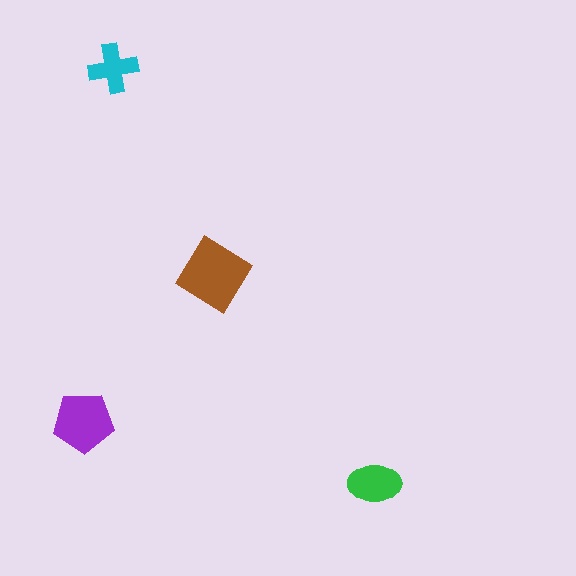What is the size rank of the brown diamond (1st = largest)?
1st.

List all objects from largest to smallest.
The brown diamond, the purple pentagon, the green ellipse, the cyan cross.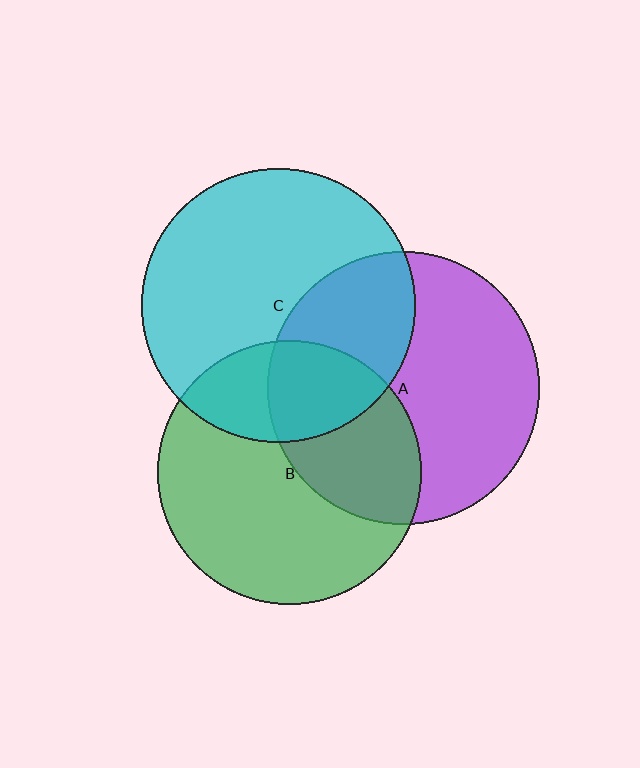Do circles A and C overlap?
Yes.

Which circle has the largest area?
Circle C (cyan).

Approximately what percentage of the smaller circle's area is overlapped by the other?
Approximately 35%.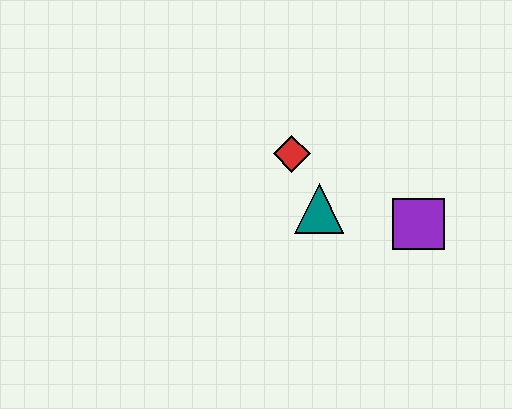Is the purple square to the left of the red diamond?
No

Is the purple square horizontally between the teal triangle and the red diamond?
No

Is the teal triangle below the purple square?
No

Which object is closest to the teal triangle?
The red diamond is closest to the teal triangle.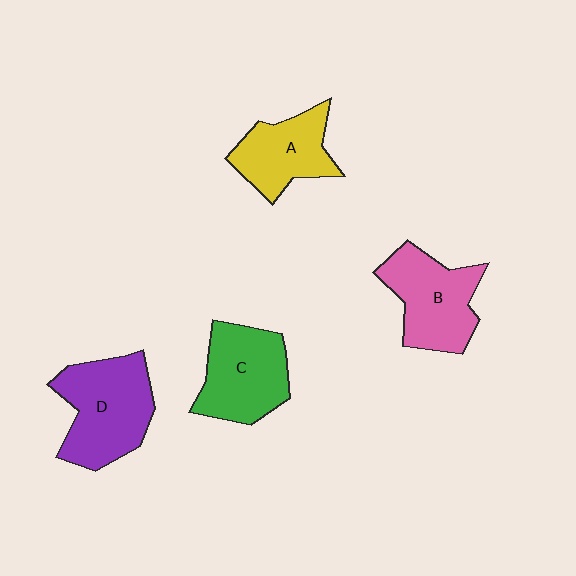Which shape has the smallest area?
Shape A (yellow).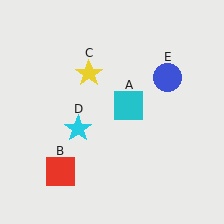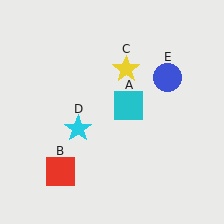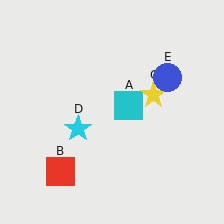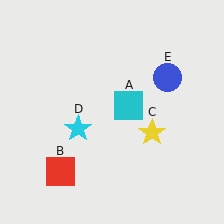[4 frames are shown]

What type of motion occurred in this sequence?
The yellow star (object C) rotated clockwise around the center of the scene.